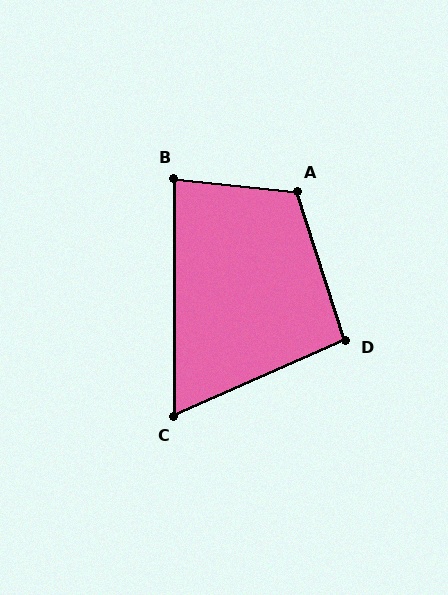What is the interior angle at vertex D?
Approximately 96 degrees (obtuse).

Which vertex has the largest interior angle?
A, at approximately 114 degrees.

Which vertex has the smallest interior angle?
C, at approximately 66 degrees.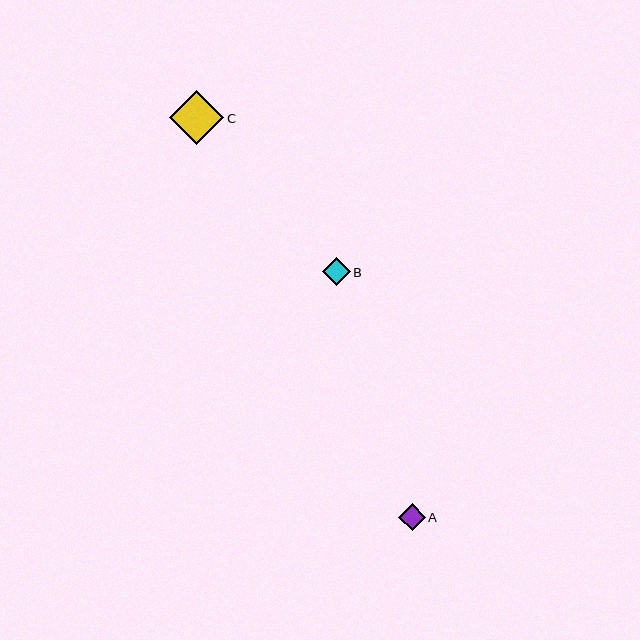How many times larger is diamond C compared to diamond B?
Diamond C is approximately 2.0 times the size of diamond B.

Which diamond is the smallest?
Diamond A is the smallest with a size of approximately 27 pixels.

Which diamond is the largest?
Diamond C is the largest with a size of approximately 54 pixels.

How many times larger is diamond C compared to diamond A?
Diamond C is approximately 2.0 times the size of diamond A.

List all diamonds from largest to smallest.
From largest to smallest: C, B, A.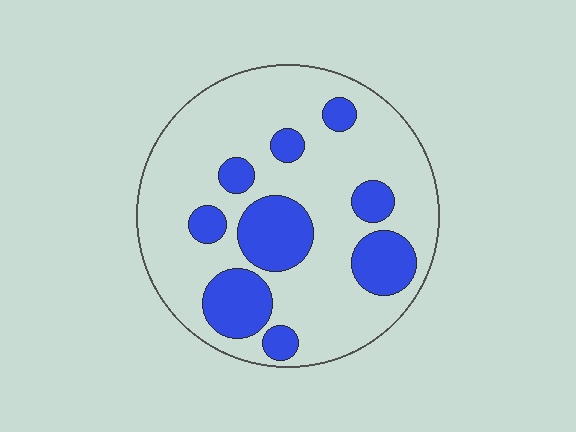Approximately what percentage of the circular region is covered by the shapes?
Approximately 25%.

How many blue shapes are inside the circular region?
9.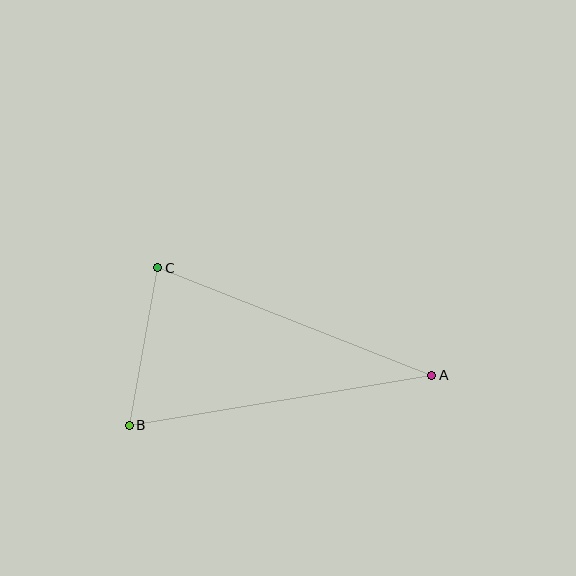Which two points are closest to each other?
Points B and C are closest to each other.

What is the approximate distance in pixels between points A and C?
The distance between A and C is approximately 295 pixels.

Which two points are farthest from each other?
Points A and B are farthest from each other.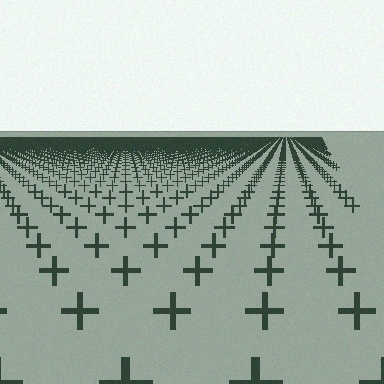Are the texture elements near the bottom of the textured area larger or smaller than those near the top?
Larger. Near the bottom, elements are closer to the viewer and appear at a bigger on-screen size.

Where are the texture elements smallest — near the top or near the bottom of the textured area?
Near the top.